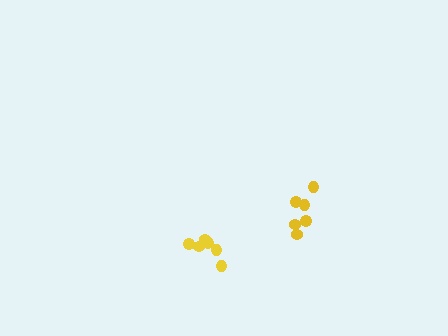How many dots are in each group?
Group 1: 6 dots, Group 2: 6 dots (12 total).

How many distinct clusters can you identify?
There are 2 distinct clusters.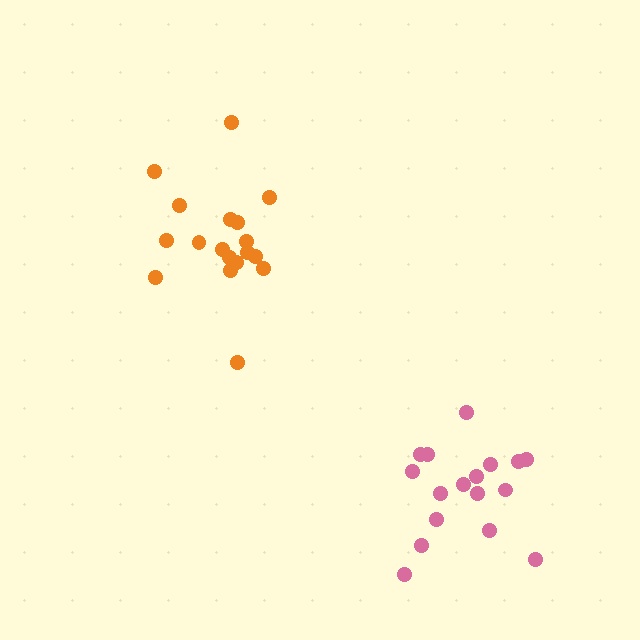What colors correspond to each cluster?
The clusters are colored: orange, pink.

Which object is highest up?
The orange cluster is topmost.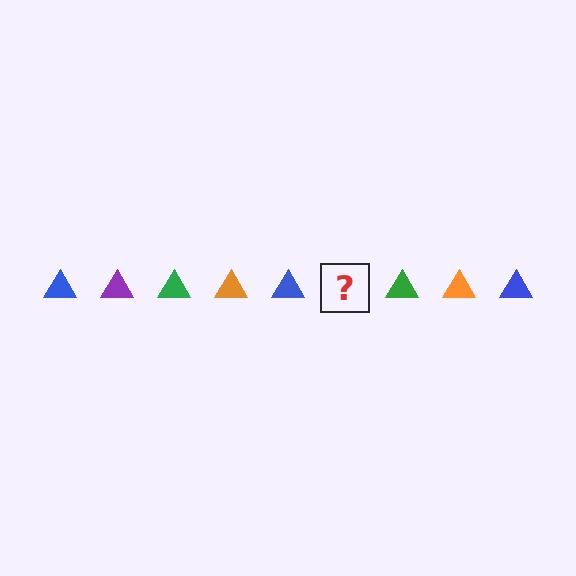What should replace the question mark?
The question mark should be replaced with a purple triangle.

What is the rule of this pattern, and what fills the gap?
The rule is that the pattern cycles through blue, purple, green, orange triangles. The gap should be filled with a purple triangle.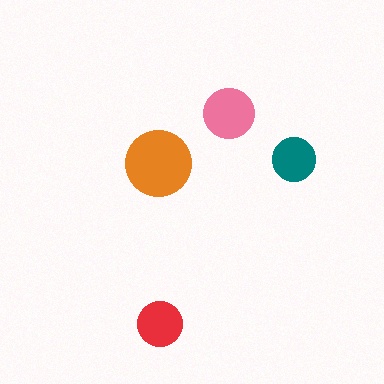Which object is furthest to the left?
The orange circle is leftmost.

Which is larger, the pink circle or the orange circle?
The orange one.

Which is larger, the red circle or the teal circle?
The red one.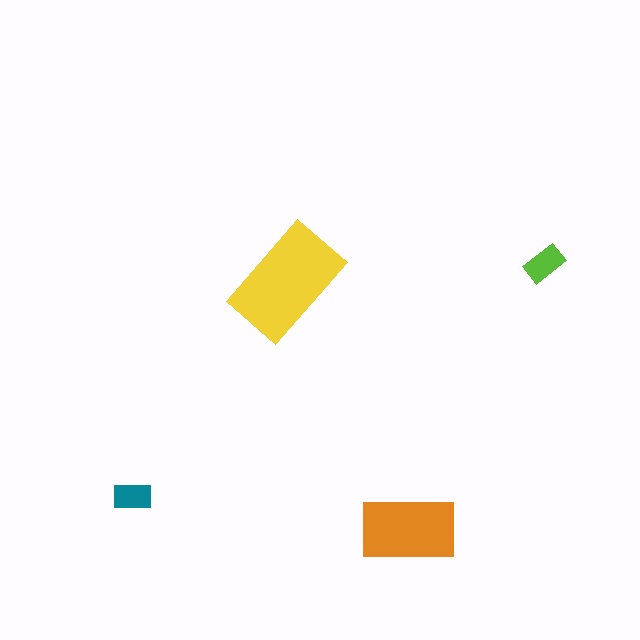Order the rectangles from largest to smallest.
the yellow one, the orange one, the lime one, the teal one.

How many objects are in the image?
There are 4 objects in the image.